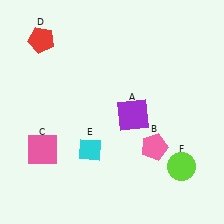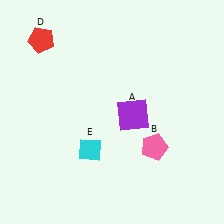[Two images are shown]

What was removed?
The lime circle (F), the pink square (C) were removed in Image 2.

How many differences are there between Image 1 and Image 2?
There are 2 differences between the two images.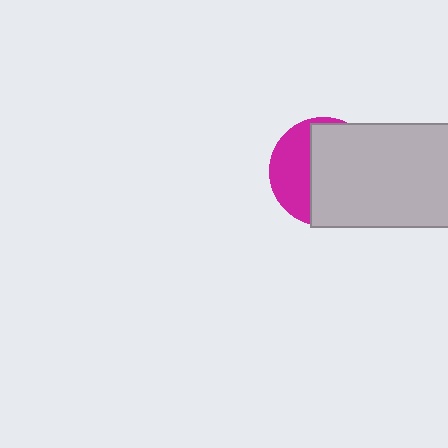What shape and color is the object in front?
The object in front is a light gray rectangle.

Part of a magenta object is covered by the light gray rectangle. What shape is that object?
It is a circle.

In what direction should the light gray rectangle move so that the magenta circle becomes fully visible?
The light gray rectangle should move right. That is the shortest direction to clear the overlap and leave the magenta circle fully visible.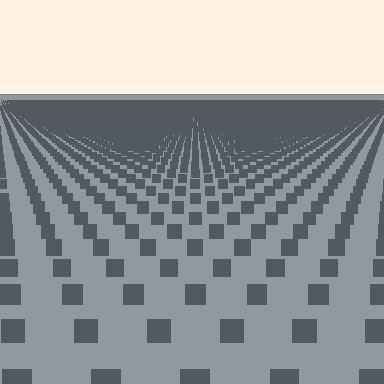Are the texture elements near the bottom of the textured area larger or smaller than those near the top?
Larger. Near the bottom, elements are closer to the viewer and appear at a bigger on-screen size.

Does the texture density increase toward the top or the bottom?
Density increases toward the top.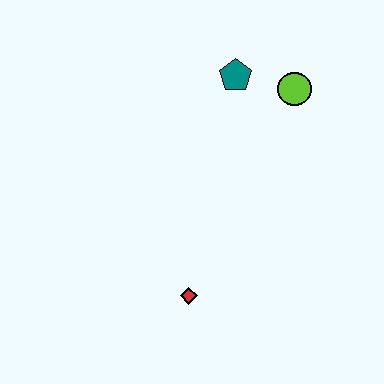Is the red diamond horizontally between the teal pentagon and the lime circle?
No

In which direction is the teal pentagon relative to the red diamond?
The teal pentagon is above the red diamond.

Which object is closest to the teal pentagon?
The lime circle is closest to the teal pentagon.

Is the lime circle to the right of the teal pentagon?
Yes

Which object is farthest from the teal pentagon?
The red diamond is farthest from the teal pentagon.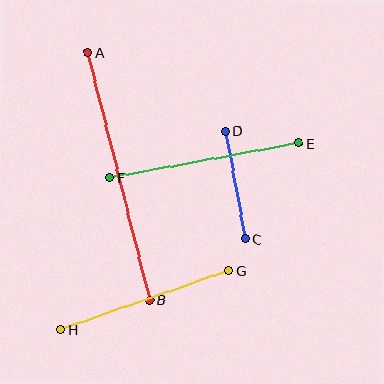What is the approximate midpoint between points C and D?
The midpoint is at approximately (236, 185) pixels.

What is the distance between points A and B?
The distance is approximately 256 pixels.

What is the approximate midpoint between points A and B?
The midpoint is at approximately (119, 176) pixels.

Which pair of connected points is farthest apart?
Points A and B are farthest apart.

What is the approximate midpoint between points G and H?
The midpoint is at approximately (145, 300) pixels.